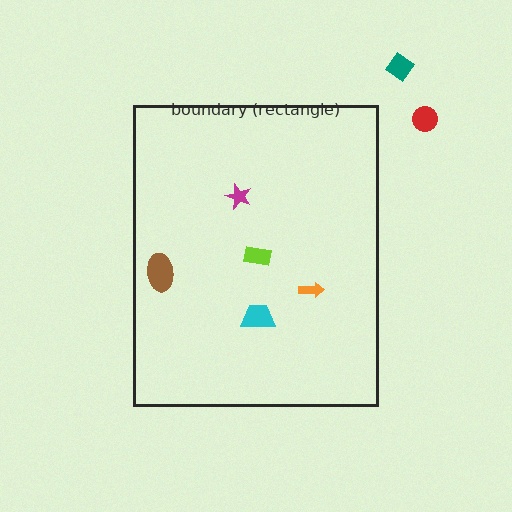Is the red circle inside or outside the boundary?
Outside.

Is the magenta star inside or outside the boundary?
Inside.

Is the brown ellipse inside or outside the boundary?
Inside.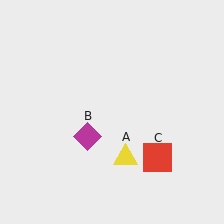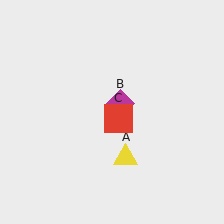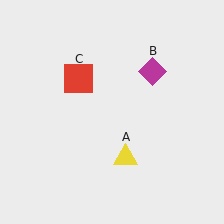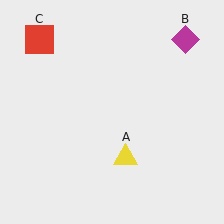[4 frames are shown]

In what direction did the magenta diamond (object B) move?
The magenta diamond (object B) moved up and to the right.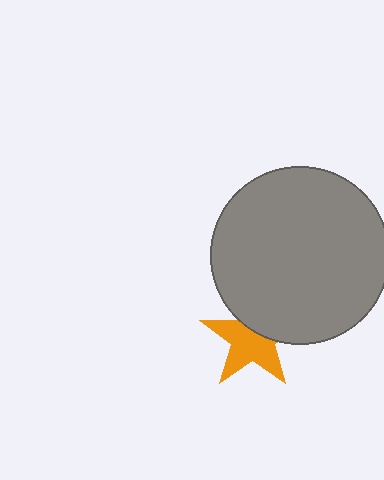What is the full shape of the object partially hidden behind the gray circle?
The partially hidden object is an orange star.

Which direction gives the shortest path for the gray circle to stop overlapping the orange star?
Moving up gives the shortest separation.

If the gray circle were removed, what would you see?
You would see the complete orange star.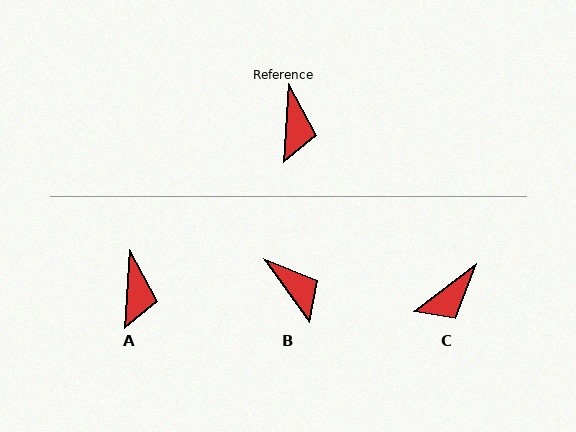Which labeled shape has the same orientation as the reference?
A.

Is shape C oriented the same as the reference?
No, it is off by about 49 degrees.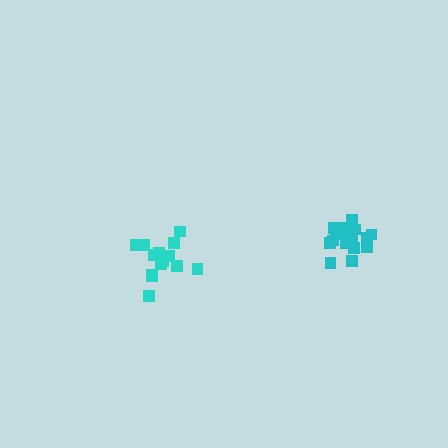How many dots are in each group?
Group 1: 16 dots, Group 2: 17 dots (33 total).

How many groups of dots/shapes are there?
There are 2 groups.